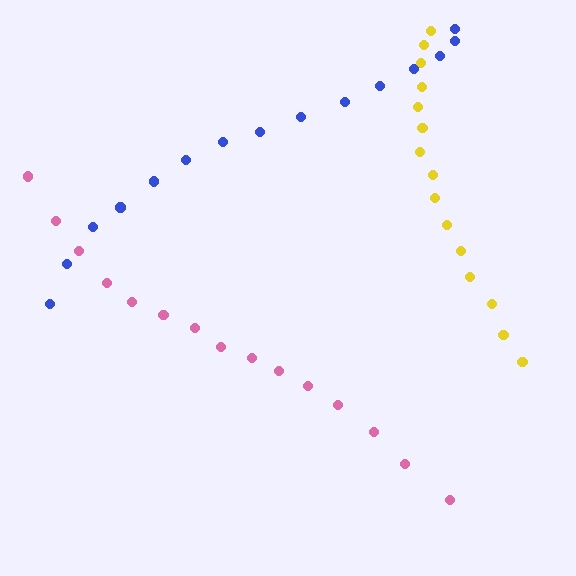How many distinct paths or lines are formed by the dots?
There are 3 distinct paths.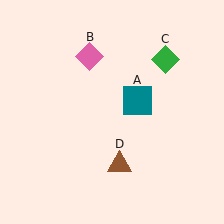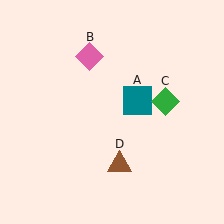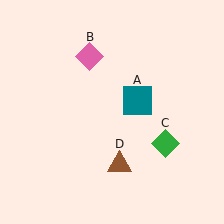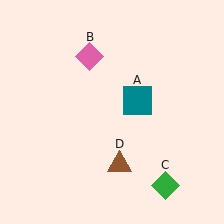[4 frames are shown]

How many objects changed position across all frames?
1 object changed position: green diamond (object C).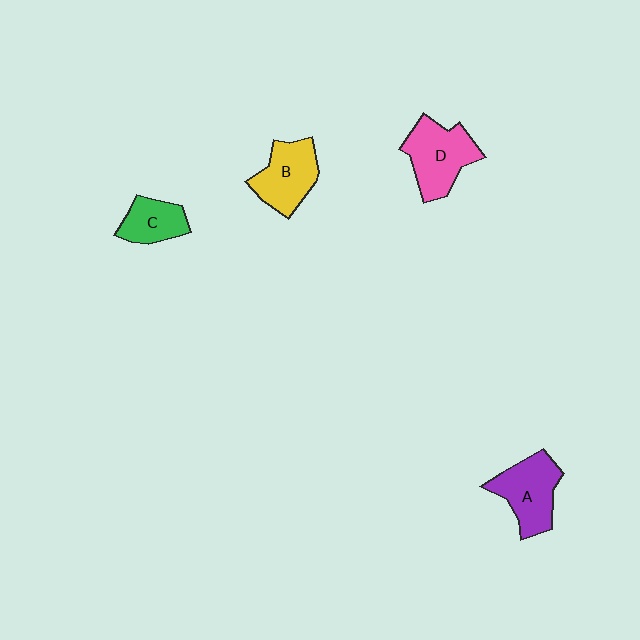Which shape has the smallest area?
Shape C (green).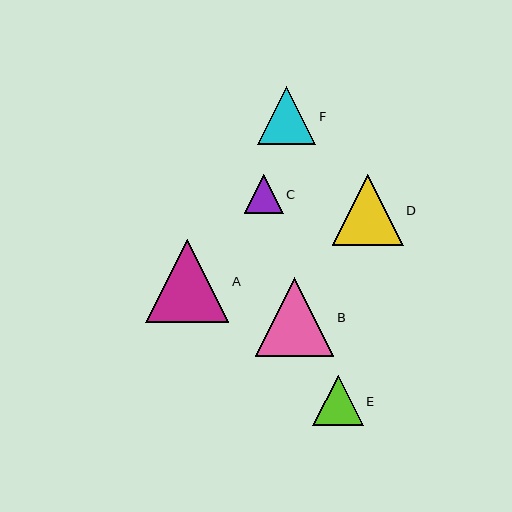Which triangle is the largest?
Triangle A is the largest with a size of approximately 83 pixels.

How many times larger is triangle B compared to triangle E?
Triangle B is approximately 1.6 times the size of triangle E.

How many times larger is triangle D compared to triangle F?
Triangle D is approximately 1.2 times the size of triangle F.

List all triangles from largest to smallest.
From largest to smallest: A, B, D, F, E, C.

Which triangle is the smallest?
Triangle C is the smallest with a size of approximately 39 pixels.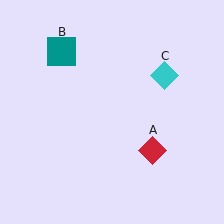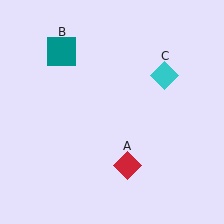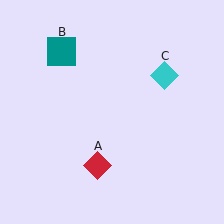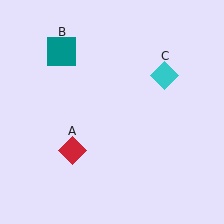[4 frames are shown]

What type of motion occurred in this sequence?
The red diamond (object A) rotated clockwise around the center of the scene.